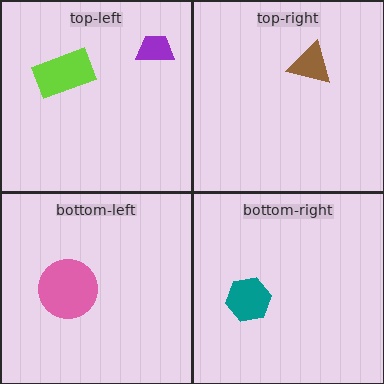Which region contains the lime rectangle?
The top-left region.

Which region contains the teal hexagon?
The bottom-right region.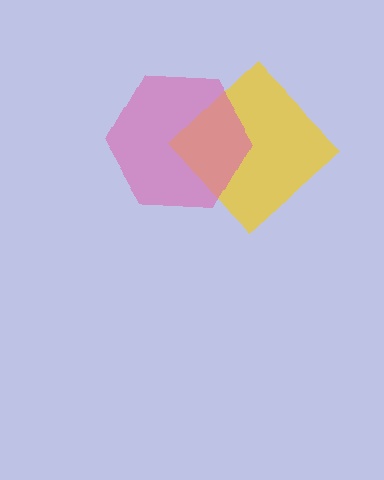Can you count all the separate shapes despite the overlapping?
Yes, there are 2 separate shapes.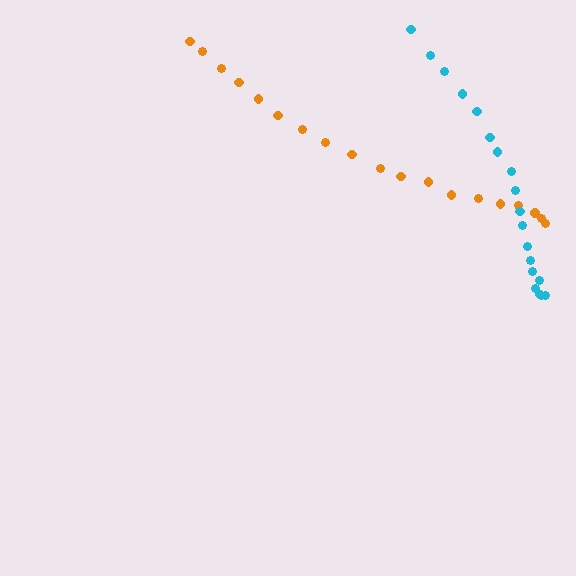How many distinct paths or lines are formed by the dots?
There are 2 distinct paths.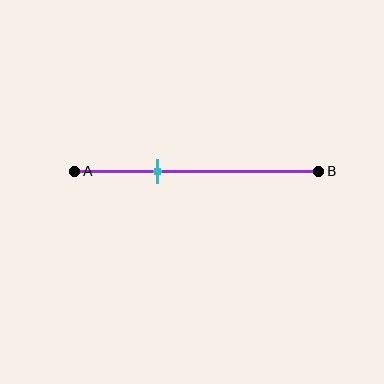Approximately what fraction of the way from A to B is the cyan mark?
The cyan mark is approximately 35% of the way from A to B.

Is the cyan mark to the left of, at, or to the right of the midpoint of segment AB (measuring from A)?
The cyan mark is to the left of the midpoint of segment AB.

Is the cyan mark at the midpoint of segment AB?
No, the mark is at about 35% from A, not at the 50% midpoint.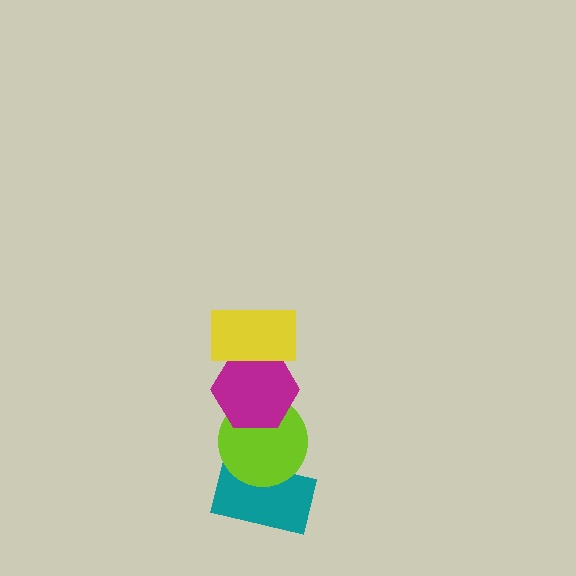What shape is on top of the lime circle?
The magenta hexagon is on top of the lime circle.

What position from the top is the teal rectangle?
The teal rectangle is 4th from the top.